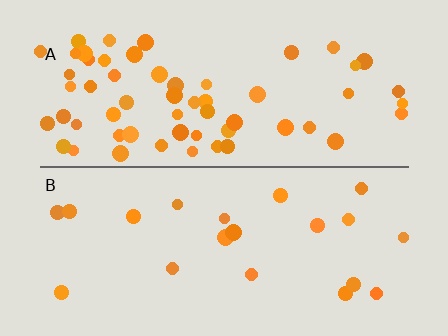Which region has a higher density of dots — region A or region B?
A (the top).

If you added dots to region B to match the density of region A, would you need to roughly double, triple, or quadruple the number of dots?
Approximately triple.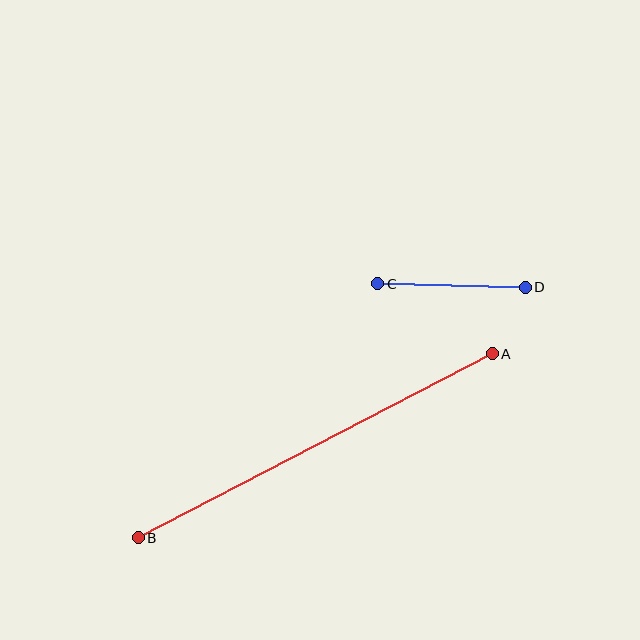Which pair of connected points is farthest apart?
Points A and B are farthest apart.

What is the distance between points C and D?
The distance is approximately 147 pixels.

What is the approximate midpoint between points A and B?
The midpoint is at approximately (315, 446) pixels.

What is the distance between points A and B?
The distance is approximately 399 pixels.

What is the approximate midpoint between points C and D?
The midpoint is at approximately (452, 285) pixels.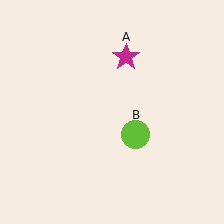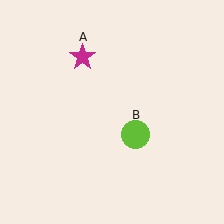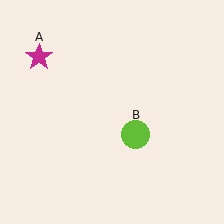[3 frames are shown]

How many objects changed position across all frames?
1 object changed position: magenta star (object A).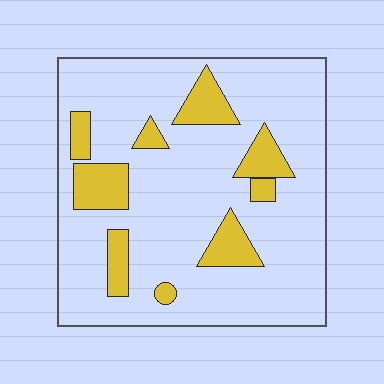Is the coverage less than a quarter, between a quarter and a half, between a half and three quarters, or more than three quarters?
Less than a quarter.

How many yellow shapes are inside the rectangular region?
9.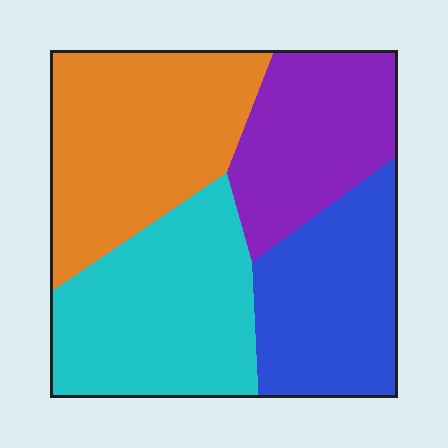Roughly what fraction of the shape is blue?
Blue covers about 20% of the shape.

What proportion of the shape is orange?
Orange covers around 30% of the shape.